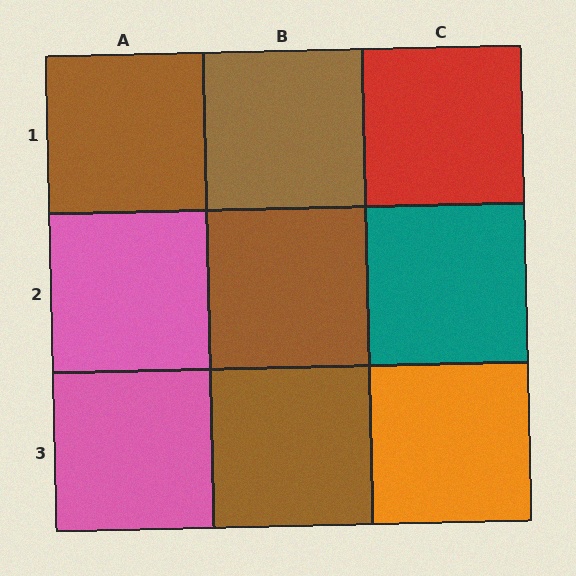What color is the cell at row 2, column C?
Teal.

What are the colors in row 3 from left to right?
Pink, brown, orange.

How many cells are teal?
1 cell is teal.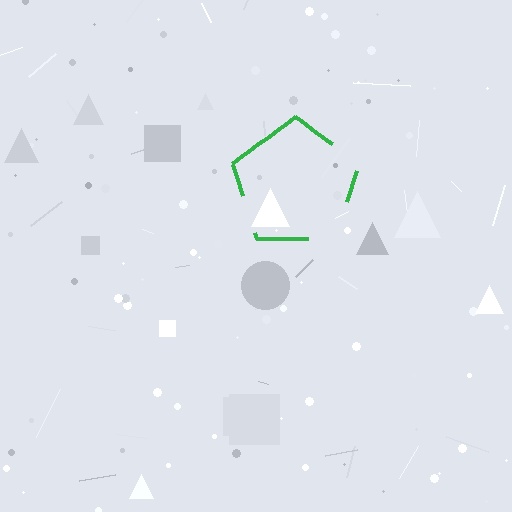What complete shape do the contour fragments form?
The contour fragments form a pentagon.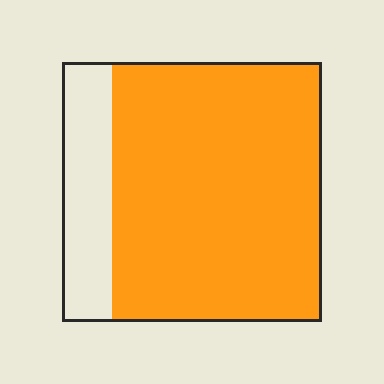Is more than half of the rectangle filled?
Yes.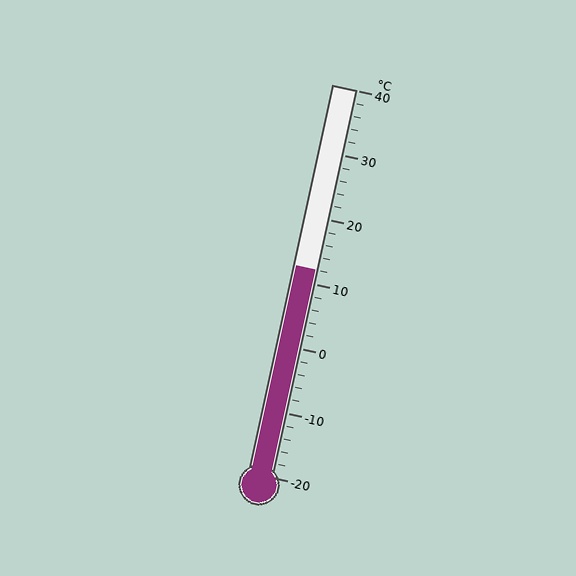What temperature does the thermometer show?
The thermometer shows approximately 12°C.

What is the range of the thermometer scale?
The thermometer scale ranges from -20°C to 40°C.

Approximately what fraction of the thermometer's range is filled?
The thermometer is filled to approximately 55% of its range.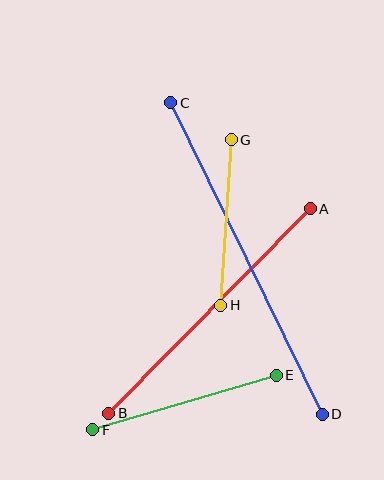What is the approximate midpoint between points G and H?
The midpoint is at approximately (226, 223) pixels.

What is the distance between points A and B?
The distance is approximately 287 pixels.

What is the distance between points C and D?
The distance is approximately 346 pixels.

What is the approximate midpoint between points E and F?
The midpoint is at approximately (185, 402) pixels.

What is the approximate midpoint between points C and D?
The midpoint is at approximately (247, 258) pixels.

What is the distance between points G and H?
The distance is approximately 166 pixels.